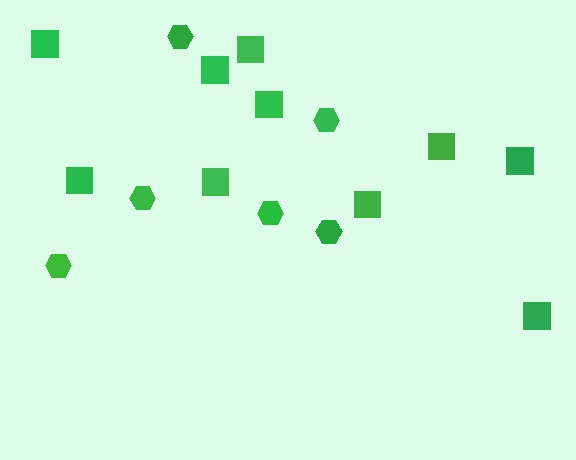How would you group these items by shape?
There are 2 groups: one group of squares (10) and one group of hexagons (6).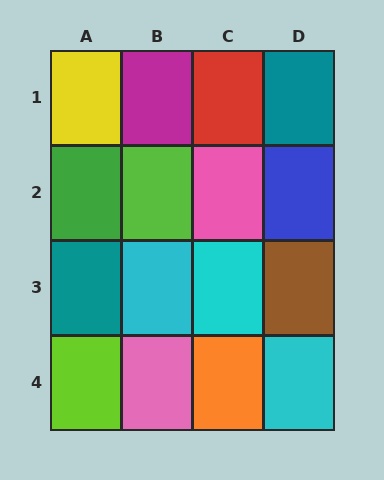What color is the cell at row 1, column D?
Teal.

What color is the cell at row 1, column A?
Yellow.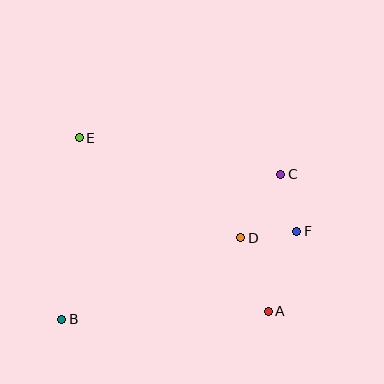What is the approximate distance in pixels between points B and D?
The distance between B and D is approximately 197 pixels.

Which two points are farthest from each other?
Points B and C are farthest from each other.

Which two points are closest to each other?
Points D and F are closest to each other.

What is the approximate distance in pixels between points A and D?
The distance between A and D is approximately 78 pixels.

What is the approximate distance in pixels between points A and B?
The distance between A and B is approximately 207 pixels.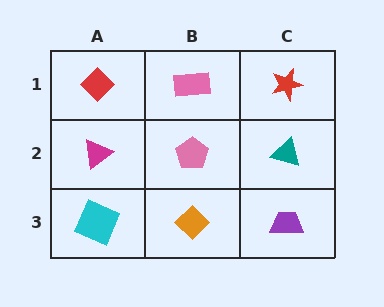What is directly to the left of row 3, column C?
An orange diamond.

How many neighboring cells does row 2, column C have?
3.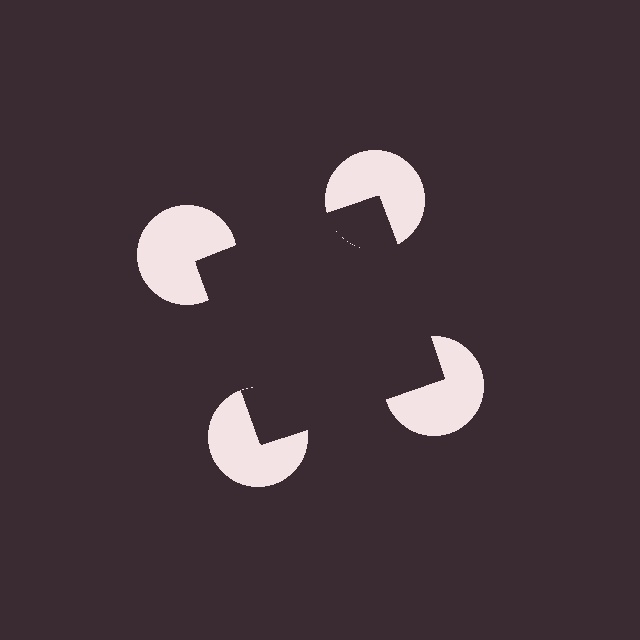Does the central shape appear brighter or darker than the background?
It typically appears slightly darker than the background, even though no actual brightness change is drawn.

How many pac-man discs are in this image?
There are 4 — one at each vertex of the illusory square.